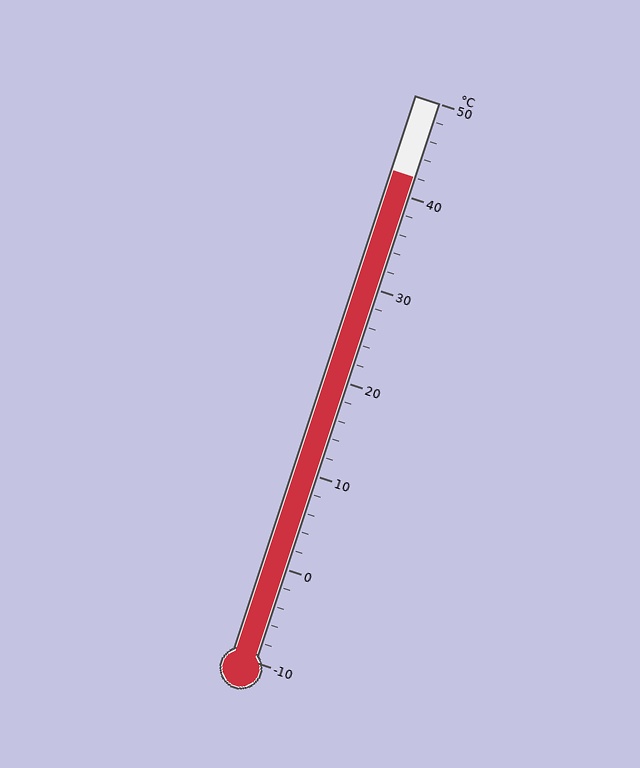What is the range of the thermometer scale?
The thermometer scale ranges from -10°C to 50°C.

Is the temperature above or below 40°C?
The temperature is above 40°C.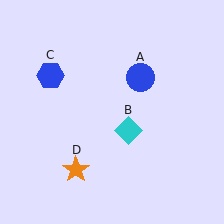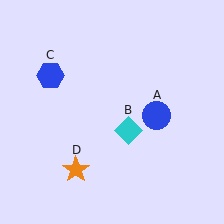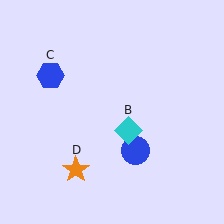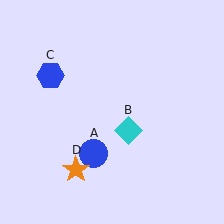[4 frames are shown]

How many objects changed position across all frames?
1 object changed position: blue circle (object A).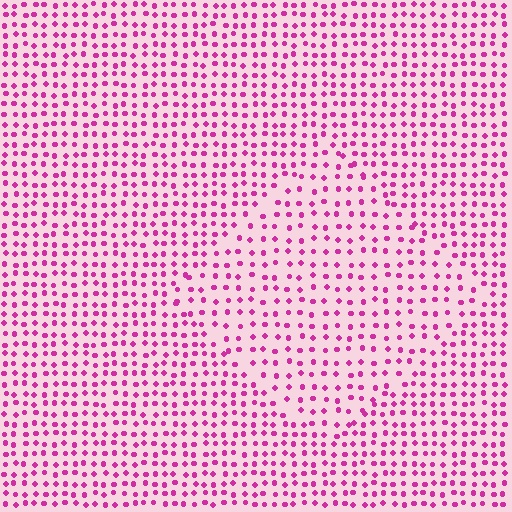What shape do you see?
I see a diamond.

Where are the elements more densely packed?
The elements are more densely packed outside the diamond boundary.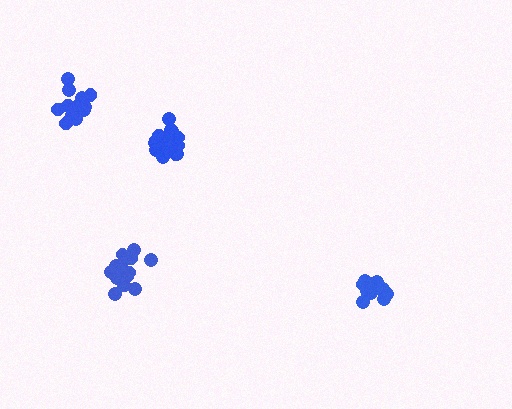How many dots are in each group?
Group 1: 15 dots, Group 2: 17 dots, Group 3: 15 dots, Group 4: 15 dots (62 total).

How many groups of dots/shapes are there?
There are 4 groups.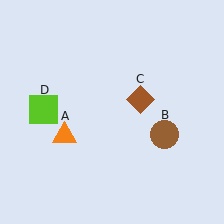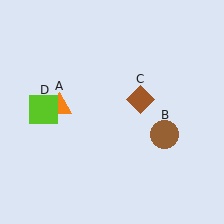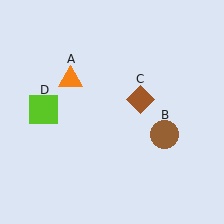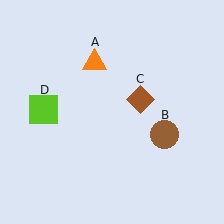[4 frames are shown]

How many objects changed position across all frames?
1 object changed position: orange triangle (object A).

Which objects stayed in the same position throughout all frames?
Brown circle (object B) and brown diamond (object C) and lime square (object D) remained stationary.